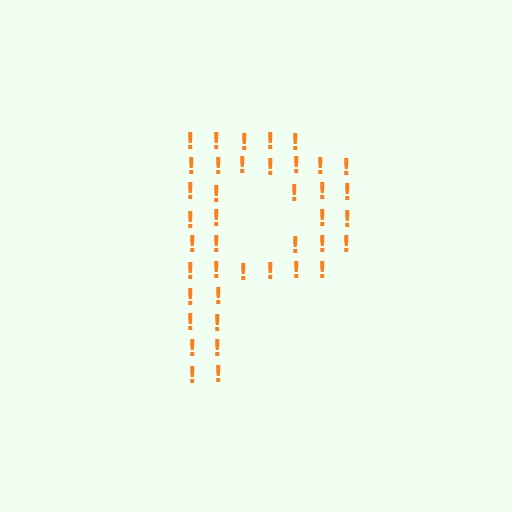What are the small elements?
The small elements are exclamation marks.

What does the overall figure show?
The overall figure shows the letter P.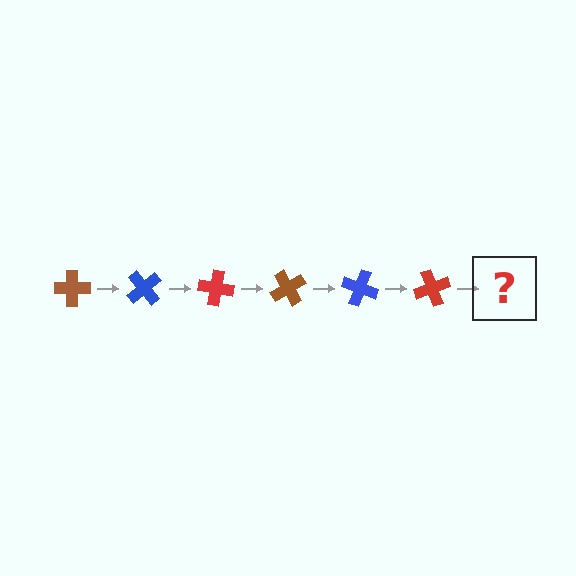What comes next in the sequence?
The next element should be a brown cross, rotated 300 degrees from the start.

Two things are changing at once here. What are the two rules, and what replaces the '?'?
The two rules are that it rotates 50 degrees each step and the color cycles through brown, blue, and red. The '?' should be a brown cross, rotated 300 degrees from the start.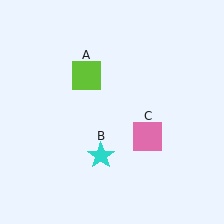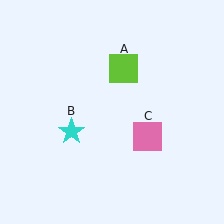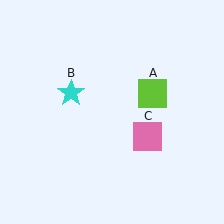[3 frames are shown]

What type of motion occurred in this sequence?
The lime square (object A), cyan star (object B) rotated clockwise around the center of the scene.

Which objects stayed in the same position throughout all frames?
Pink square (object C) remained stationary.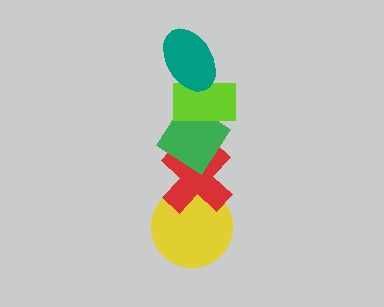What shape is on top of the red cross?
The green diamond is on top of the red cross.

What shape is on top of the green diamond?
The lime rectangle is on top of the green diamond.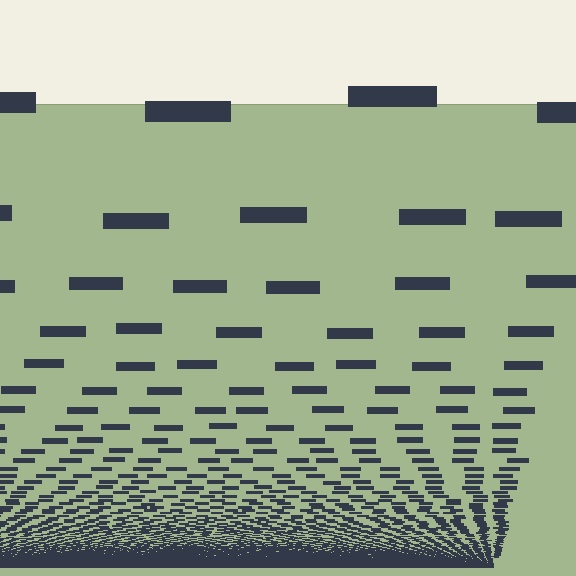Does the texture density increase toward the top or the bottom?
Density increases toward the bottom.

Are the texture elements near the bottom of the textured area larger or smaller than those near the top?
Smaller. The gradient is inverted — elements near the bottom are smaller and denser.